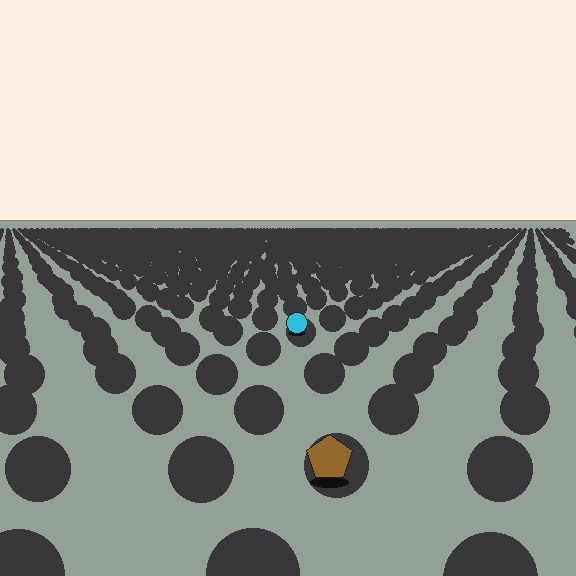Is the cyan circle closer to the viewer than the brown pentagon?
No. The brown pentagon is closer — you can tell from the texture gradient: the ground texture is coarser near it.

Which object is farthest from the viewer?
The cyan circle is farthest from the viewer. It appears smaller and the ground texture around it is denser.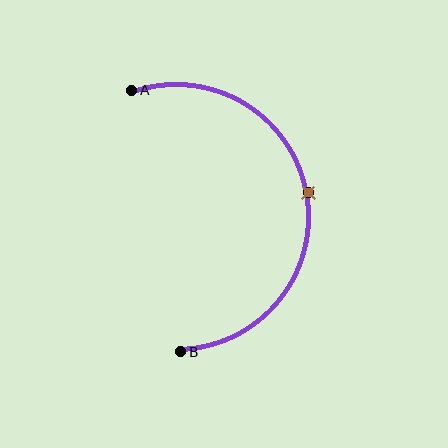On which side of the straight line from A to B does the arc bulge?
The arc bulges to the right of the straight line connecting A and B.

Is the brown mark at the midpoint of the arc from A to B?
Yes. The brown mark lies on the arc at equal arc-length from both A and B — it is the arc midpoint.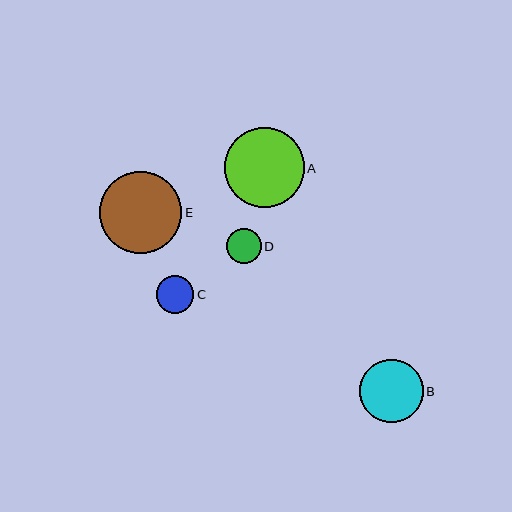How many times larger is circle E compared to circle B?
Circle E is approximately 1.3 times the size of circle B.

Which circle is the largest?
Circle E is the largest with a size of approximately 82 pixels.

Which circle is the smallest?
Circle D is the smallest with a size of approximately 34 pixels.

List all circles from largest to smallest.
From largest to smallest: E, A, B, C, D.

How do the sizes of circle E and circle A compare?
Circle E and circle A are approximately the same size.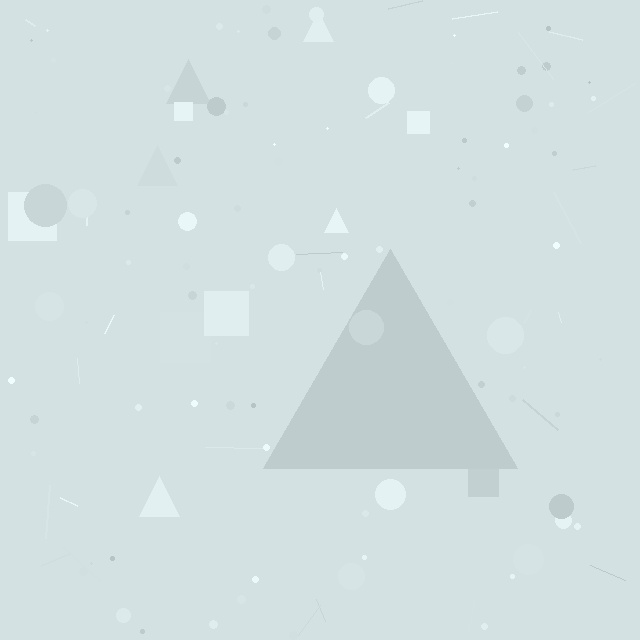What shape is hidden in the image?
A triangle is hidden in the image.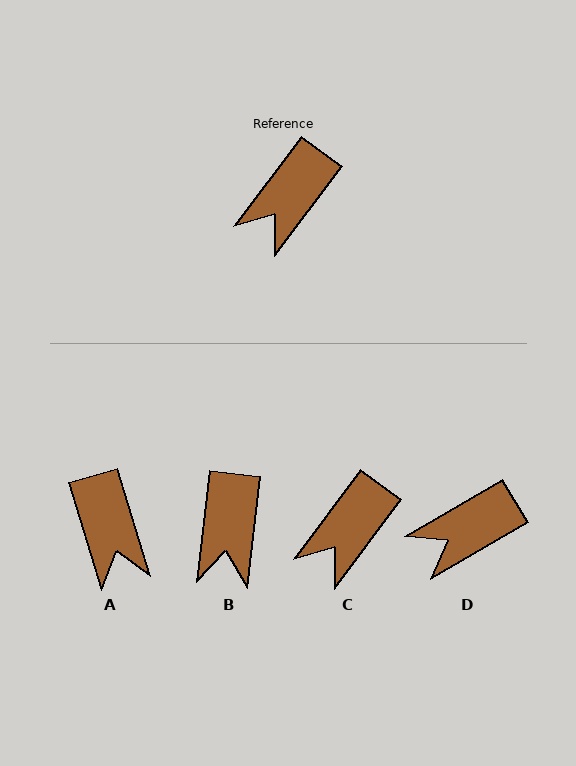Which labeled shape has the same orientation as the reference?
C.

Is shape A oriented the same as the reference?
No, it is off by about 54 degrees.